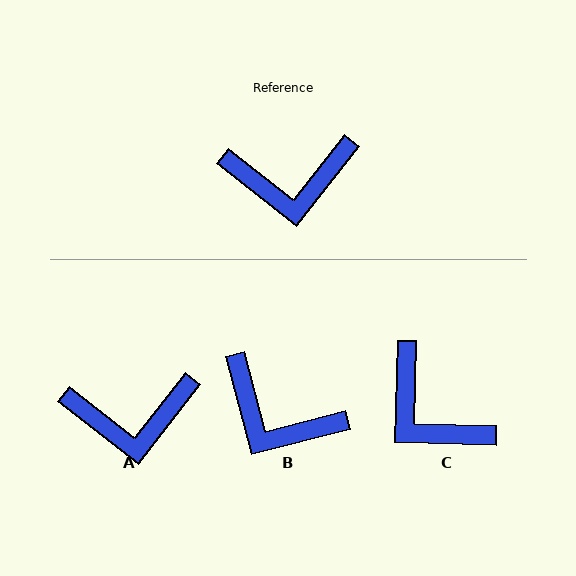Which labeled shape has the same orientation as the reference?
A.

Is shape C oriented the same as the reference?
No, it is off by about 54 degrees.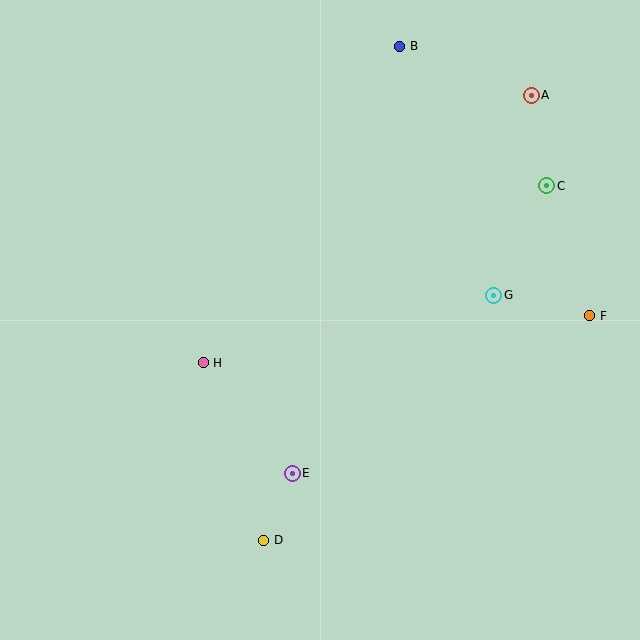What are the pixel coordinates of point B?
Point B is at (400, 46).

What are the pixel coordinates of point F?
Point F is at (590, 316).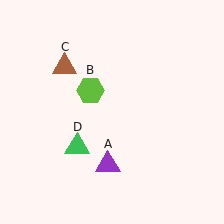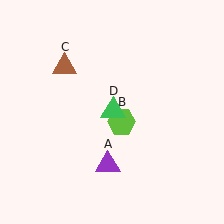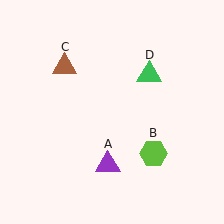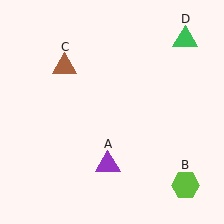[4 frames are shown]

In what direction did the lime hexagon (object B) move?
The lime hexagon (object B) moved down and to the right.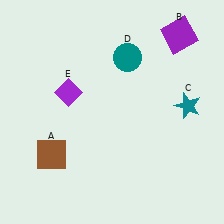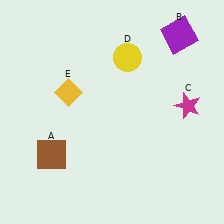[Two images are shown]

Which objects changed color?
C changed from teal to magenta. D changed from teal to yellow. E changed from purple to yellow.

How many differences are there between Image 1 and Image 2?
There are 3 differences between the two images.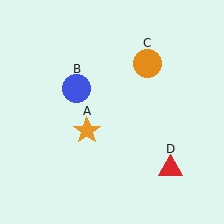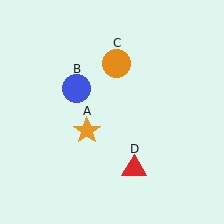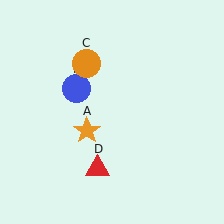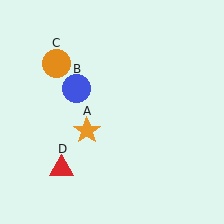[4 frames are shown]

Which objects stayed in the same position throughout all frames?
Orange star (object A) and blue circle (object B) remained stationary.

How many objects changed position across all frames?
2 objects changed position: orange circle (object C), red triangle (object D).